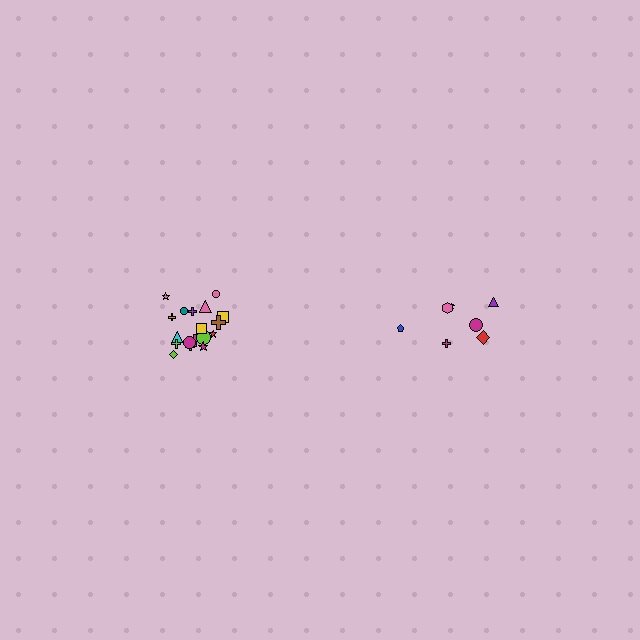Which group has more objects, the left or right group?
The left group.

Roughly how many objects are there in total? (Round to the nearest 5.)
Roughly 25 objects in total.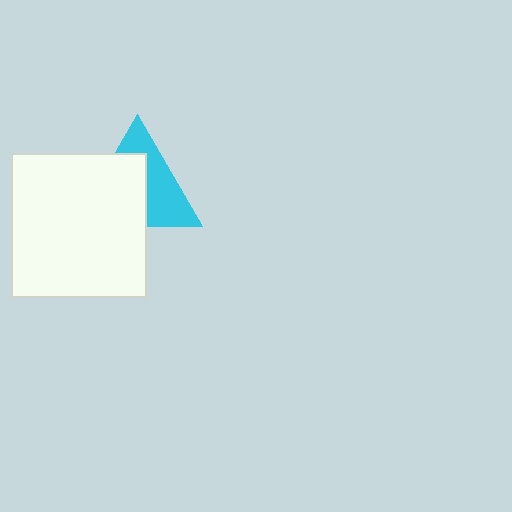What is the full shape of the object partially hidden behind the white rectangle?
The partially hidden object is a cyan triangle.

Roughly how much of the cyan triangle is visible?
About half of it is visible (roughly 46%).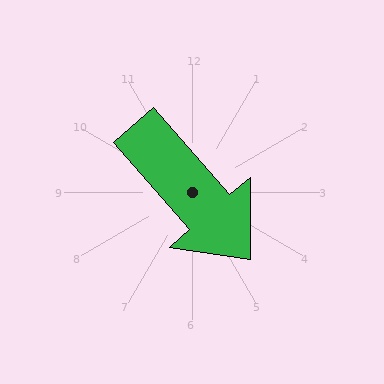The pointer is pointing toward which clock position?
Roughly 5 o'clock.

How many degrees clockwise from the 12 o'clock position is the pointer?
Approximately 139 degrees.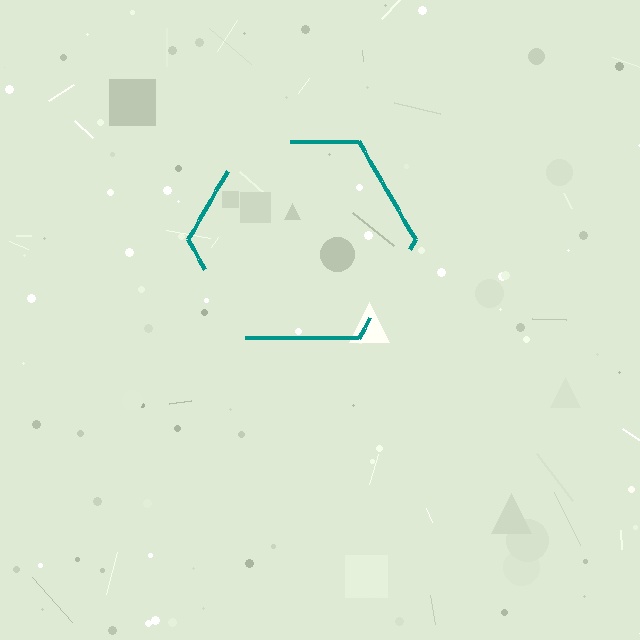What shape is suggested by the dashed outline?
The dashed outline suggests a hexagon.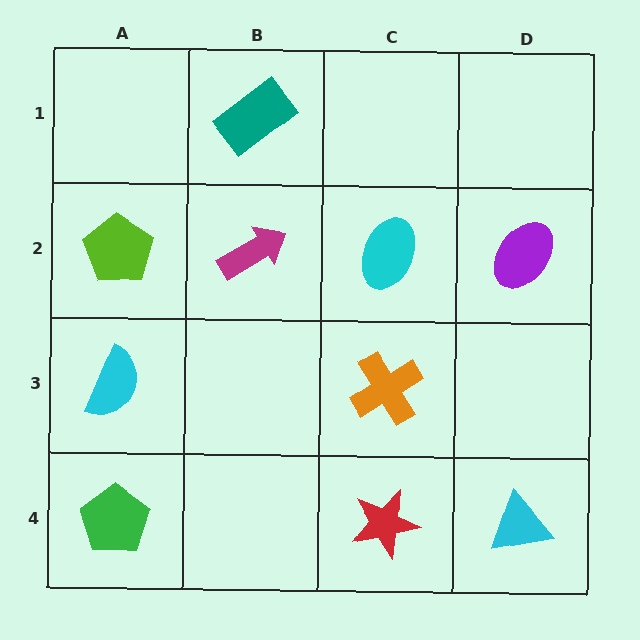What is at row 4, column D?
A cyan triangle.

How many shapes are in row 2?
4 shapes.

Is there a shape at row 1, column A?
No, that cell is empty.